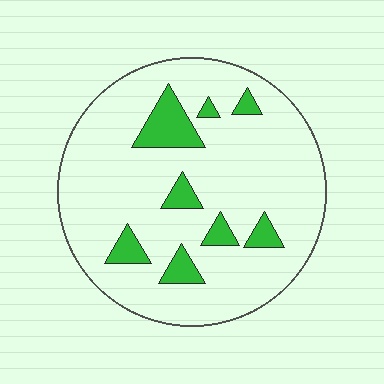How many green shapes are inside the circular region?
8.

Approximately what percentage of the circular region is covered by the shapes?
Approximately 15%.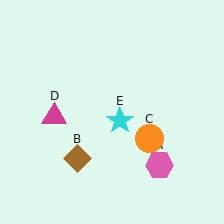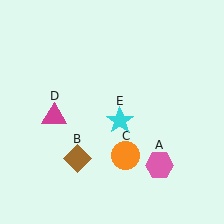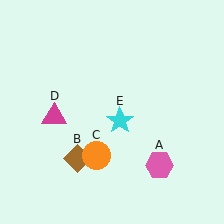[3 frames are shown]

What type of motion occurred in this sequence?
The orange circle (object C) rotated clockwise around the center of the scene.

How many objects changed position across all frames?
1 object changed position: orange circle (object C).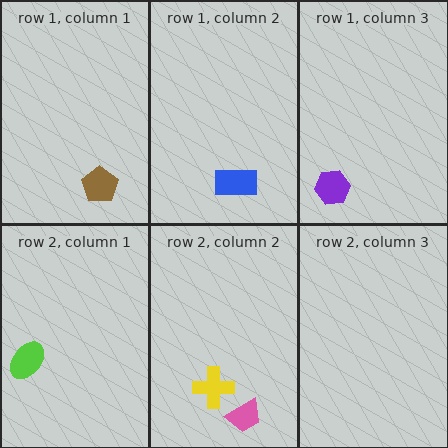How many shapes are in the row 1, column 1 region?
1.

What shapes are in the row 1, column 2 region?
The blue rectangle.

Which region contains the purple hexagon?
The row 1, column 3 region.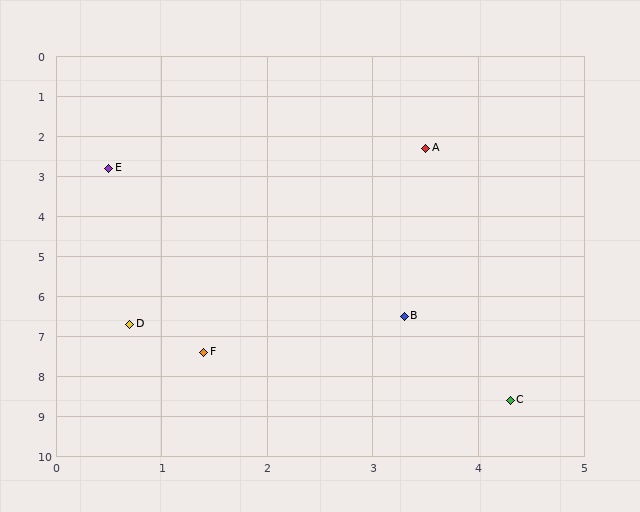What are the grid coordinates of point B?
Point B is at approximately (3.3, 6.5).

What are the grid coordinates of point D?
Point D is at approximately (0.7, 6.7).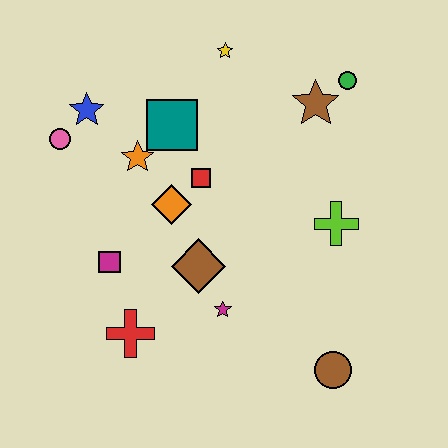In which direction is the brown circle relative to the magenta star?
The brown circle is to the right of the magenta star.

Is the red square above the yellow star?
No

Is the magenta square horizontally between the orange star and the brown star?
No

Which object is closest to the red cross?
The magenta square is closest to the red cross.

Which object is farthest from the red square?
The brown circle is farthest from the red square.